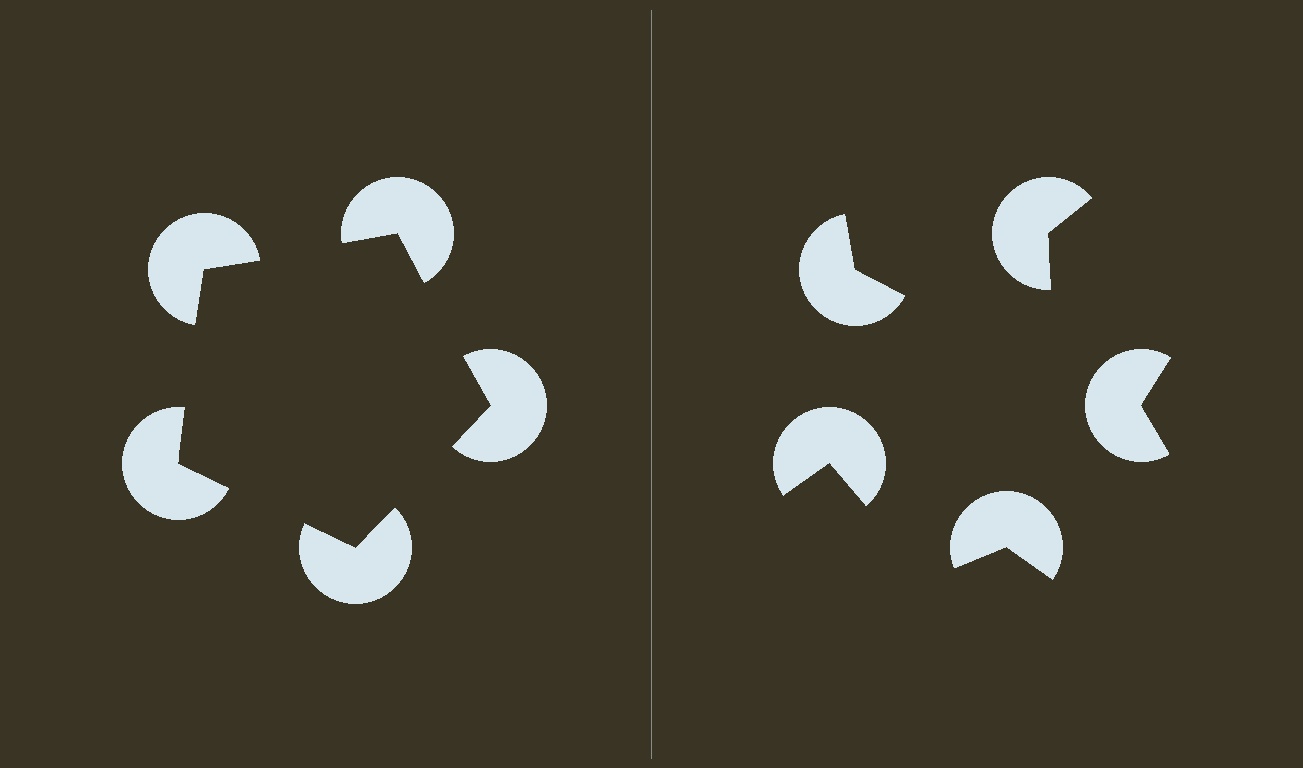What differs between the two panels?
The pac-man discs are positioned identically on both sides; only the wedge orientations differ. On the left they align to a pentagon; on the right they are misaligned.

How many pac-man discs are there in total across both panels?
10 — 5 on each side.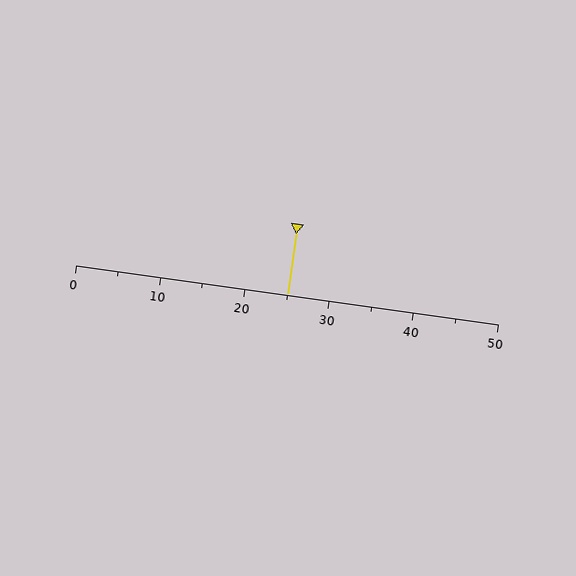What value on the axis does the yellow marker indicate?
The marker indicates approximately 25.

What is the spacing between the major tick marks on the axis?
The major ticks are spaced 10 apart.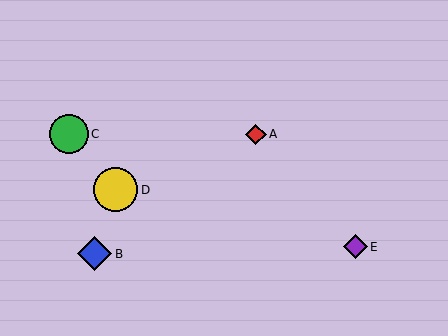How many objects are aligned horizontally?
2 objects (A, C) are aligned horizontally.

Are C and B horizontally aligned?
No, C is at y≈134 and B is at y≈254.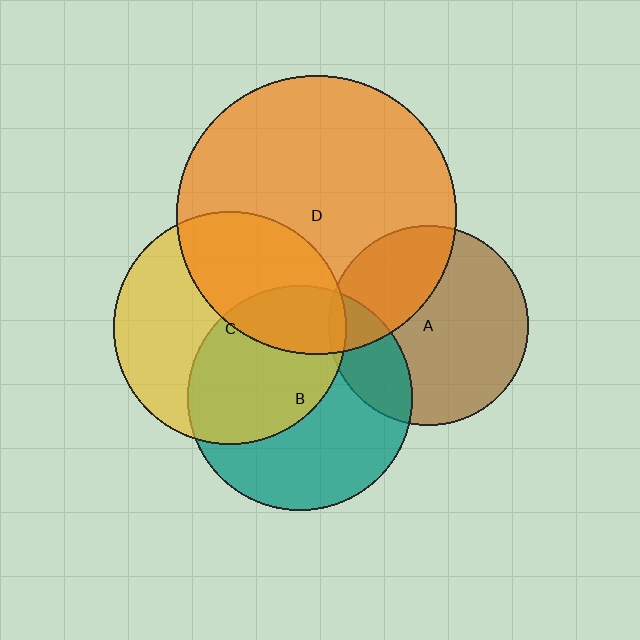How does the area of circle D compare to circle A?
Approximately 1.9 times.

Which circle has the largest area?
Circle D (orange).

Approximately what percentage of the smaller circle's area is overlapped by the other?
Approximately 30%.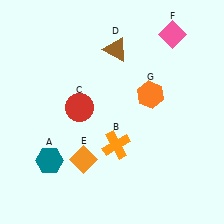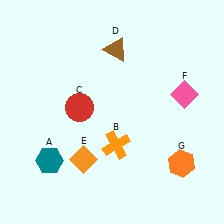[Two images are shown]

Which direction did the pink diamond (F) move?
The pink diamond (F) moved down.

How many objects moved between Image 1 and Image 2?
2 objects moved between the two images.